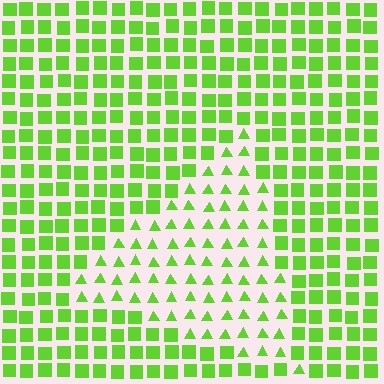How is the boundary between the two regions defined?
The boundary is defined by a change in element shape: triangles inside vs. squares outside. All elements share the same color and spacing.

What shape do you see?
I see a triangle.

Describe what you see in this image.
The image is filled with small lime elements arranged in a uniform grid. A triangle-shaped region contains triangles, while the surrounding area contains squares. The boundary is defined purely by the change in element shape.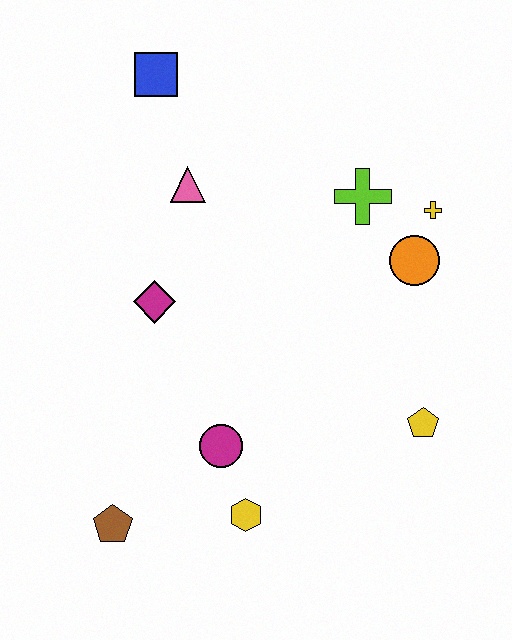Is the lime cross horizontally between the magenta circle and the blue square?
No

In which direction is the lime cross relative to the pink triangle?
The lime cross is to the right of the pink triangle.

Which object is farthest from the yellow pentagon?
The blue square is farthest from the yellow pentagon.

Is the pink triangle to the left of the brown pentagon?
No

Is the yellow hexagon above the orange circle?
No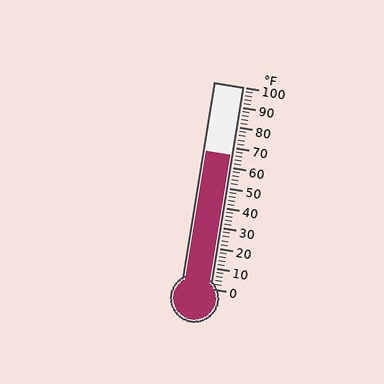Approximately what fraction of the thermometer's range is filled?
The thermometer is filled to approximately 65% of its range.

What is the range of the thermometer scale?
The thermometer scale ranges from 0°F to 100°F.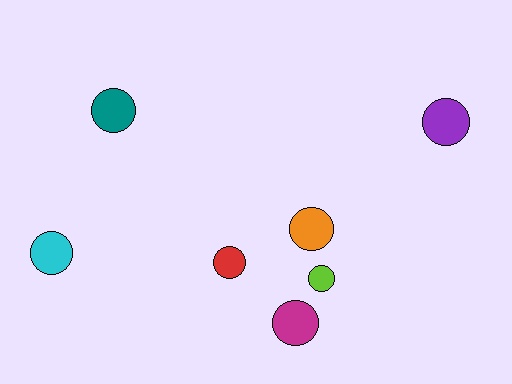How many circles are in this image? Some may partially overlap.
There are 7 circles.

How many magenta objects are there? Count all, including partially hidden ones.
There is 1 magenta object.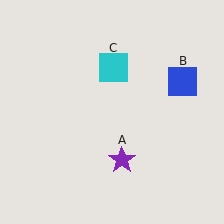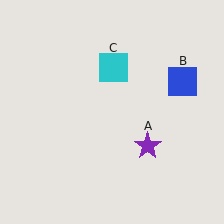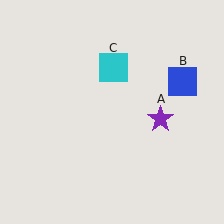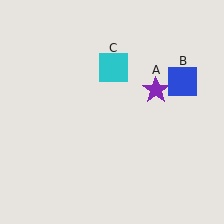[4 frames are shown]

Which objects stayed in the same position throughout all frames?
Blue square (object B) and cyan square (object C) remained stationary.